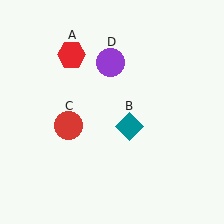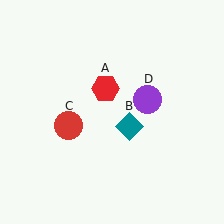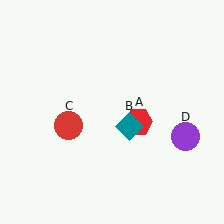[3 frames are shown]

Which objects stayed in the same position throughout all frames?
Teal diamond (object B) and red circle (object C) remained stationary.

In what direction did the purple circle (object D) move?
The purple circle (object D) moved down and to the right.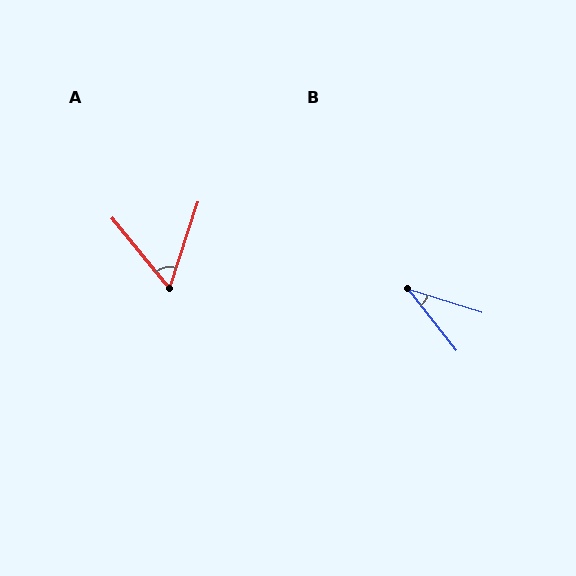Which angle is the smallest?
B, at approximately 35 degrees.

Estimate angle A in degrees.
Approximately 58 degrees.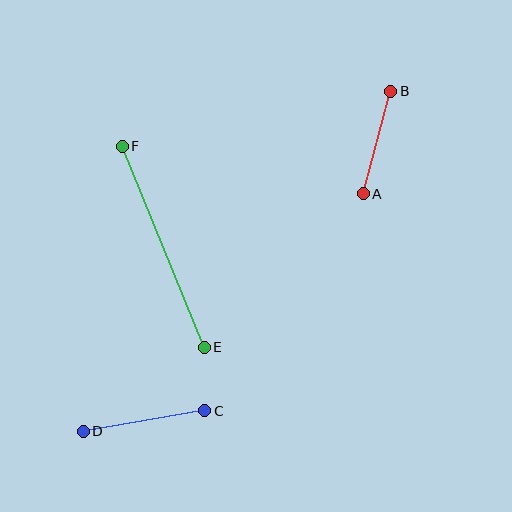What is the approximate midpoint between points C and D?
The midpoint is at approximately (144, 421) pixels.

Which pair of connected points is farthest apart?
Points E and F are farthest apart.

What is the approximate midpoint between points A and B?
The midpoint is at approximately (377, 142) pixels.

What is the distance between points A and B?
The distance is approximately 106 pixels.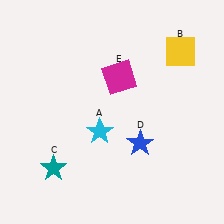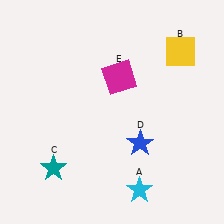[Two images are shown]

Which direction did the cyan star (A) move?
The cyan star (A) moved down.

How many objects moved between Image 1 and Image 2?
1 object moved between the two images.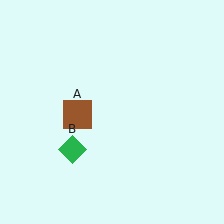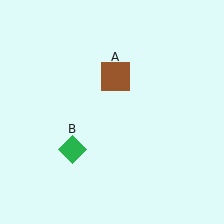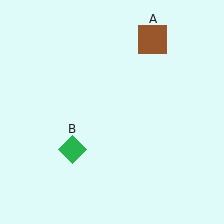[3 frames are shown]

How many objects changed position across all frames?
1 object changed position: brown square (object A).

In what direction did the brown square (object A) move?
The brown square (object A) moved up and to the right.